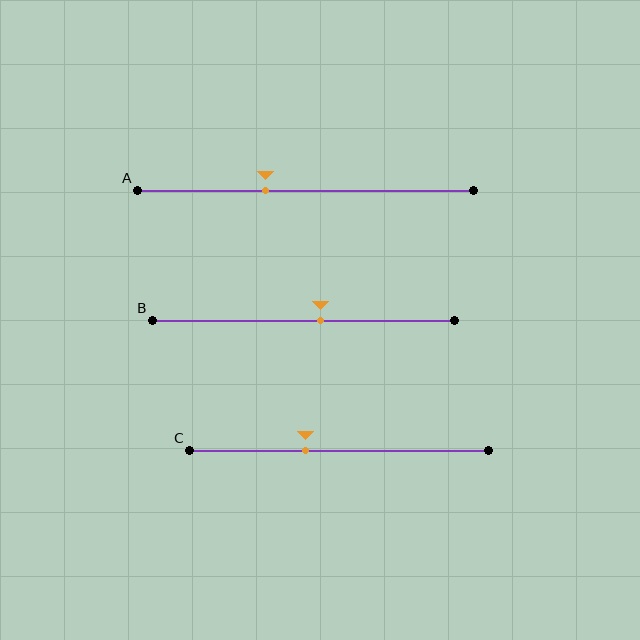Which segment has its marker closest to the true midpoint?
Segment B has its marker closest to the true midpoint.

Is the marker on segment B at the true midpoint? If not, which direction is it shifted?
No, the marker on segment B is shifted to the right by about 6% of the segment length.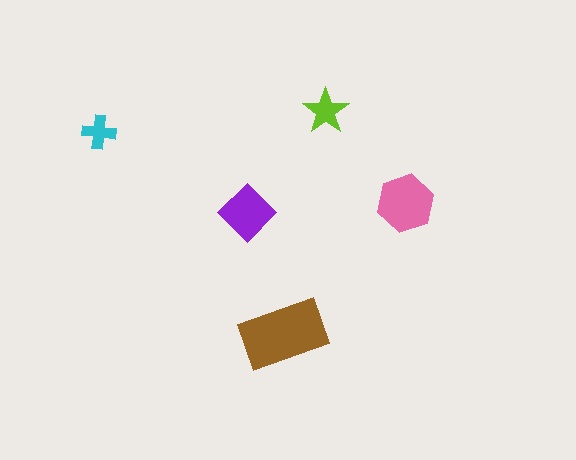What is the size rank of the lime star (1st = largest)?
4th.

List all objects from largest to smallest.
The brown rectangle, the pink hexagon, the purple diamond, the lime star, the cyan cross.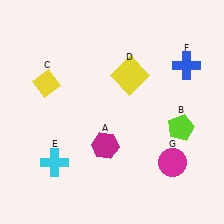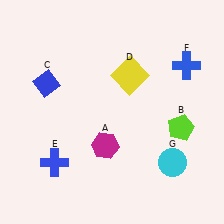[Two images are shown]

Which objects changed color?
C changed from yellow to blue. E changed from cyan to blue. G changed from magenta to cyan.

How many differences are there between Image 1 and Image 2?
There are 3 differences between the two images.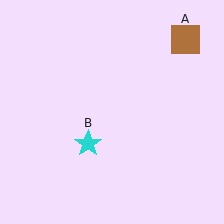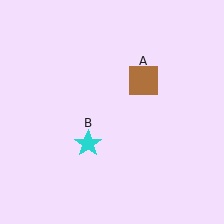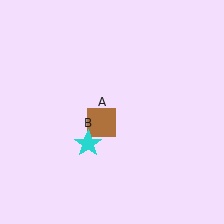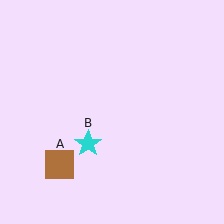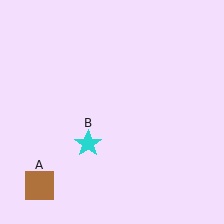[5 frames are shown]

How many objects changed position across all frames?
1 object changed position: brown square (object A).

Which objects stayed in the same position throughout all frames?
Cyan star (object B) remained stationary.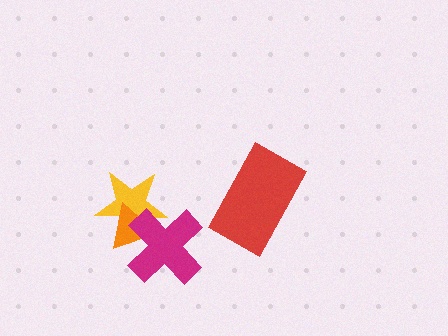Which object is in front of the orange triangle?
The magenta cross is in front of the orange triangle.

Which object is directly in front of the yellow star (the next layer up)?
The orange triangle is directly in front of the yellow star.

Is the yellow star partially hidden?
Yes, it is partially covered by another shape.